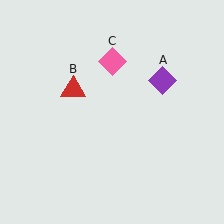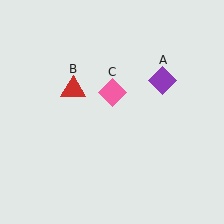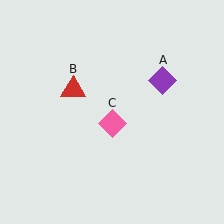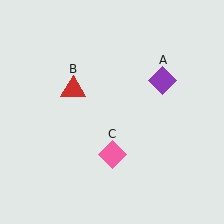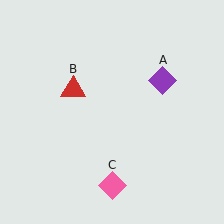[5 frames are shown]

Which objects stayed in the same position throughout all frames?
Purple diamond (object A) and red triangle (object B) remained stationary.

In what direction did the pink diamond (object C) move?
The pink diamond (object C) moved down.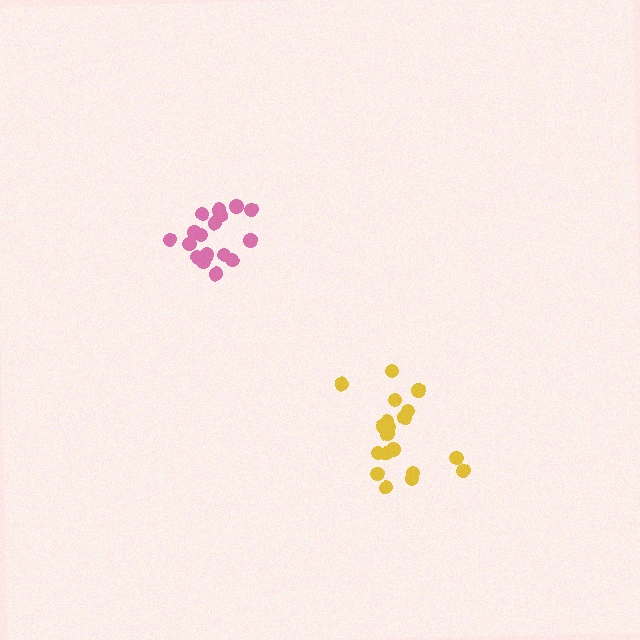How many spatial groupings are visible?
There are 2 spatial groupings.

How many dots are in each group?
Group 1: 17 dots, Group 2: 19 dots (36 total).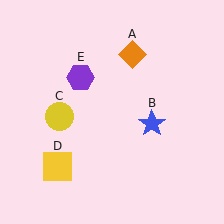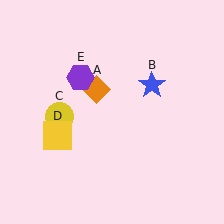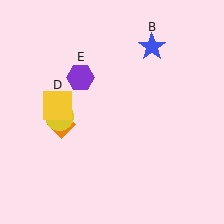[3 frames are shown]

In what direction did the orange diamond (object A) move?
The orange diamond (object A) moved down and to the left.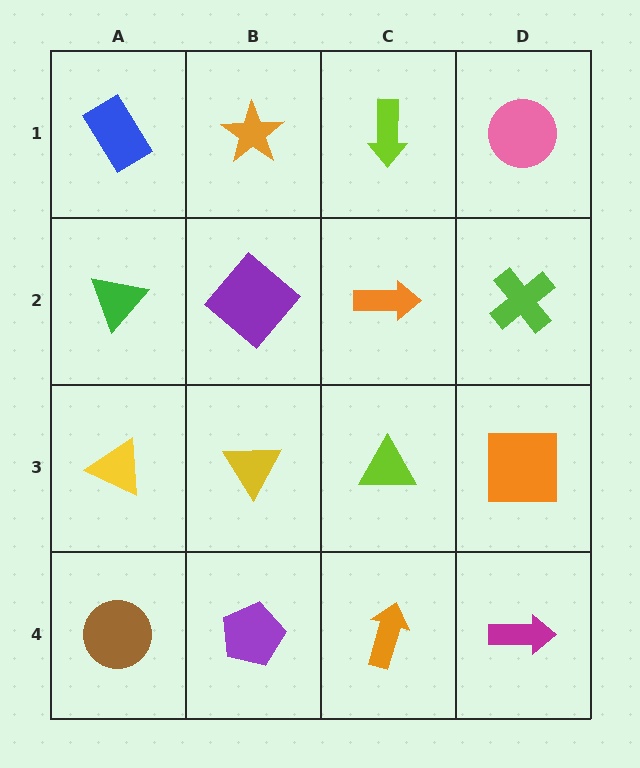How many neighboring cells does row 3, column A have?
3.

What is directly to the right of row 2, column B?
An orange arrow.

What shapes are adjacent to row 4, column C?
A lime triangle (row 3, column C), a purple pentagon (row 4, column B), a magenta arrow (row 4, column D).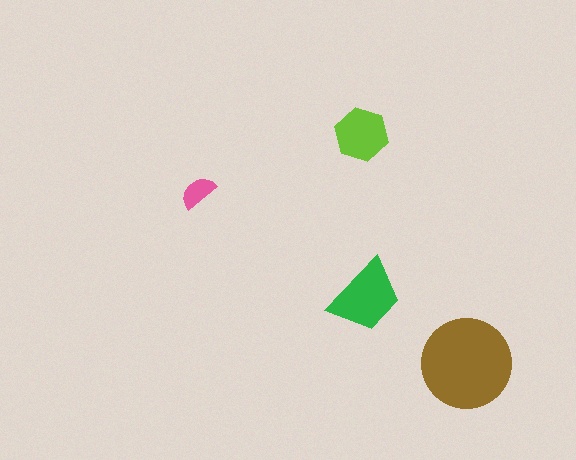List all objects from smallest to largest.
The pink semicircle, the lime hexagon, the green trapezoid, the brown circle.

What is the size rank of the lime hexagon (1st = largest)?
3rd.